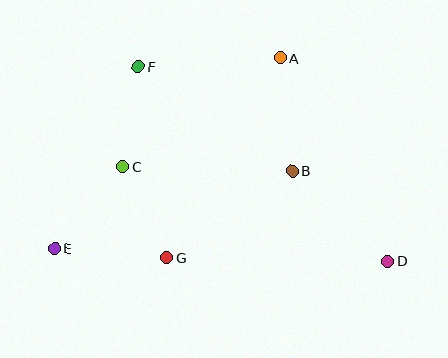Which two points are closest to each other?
Points C and G are closest to each other.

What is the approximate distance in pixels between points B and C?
The distance between B and C is approximately 169 pixels.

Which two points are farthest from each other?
Points D and E are farthest from each other.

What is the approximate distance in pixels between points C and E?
The distance between C and E is approximately 107 pixels.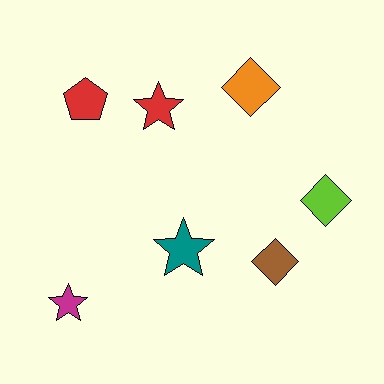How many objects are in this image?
There are 7 objects.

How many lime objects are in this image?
There is 1 lime object.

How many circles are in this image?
There are no circles.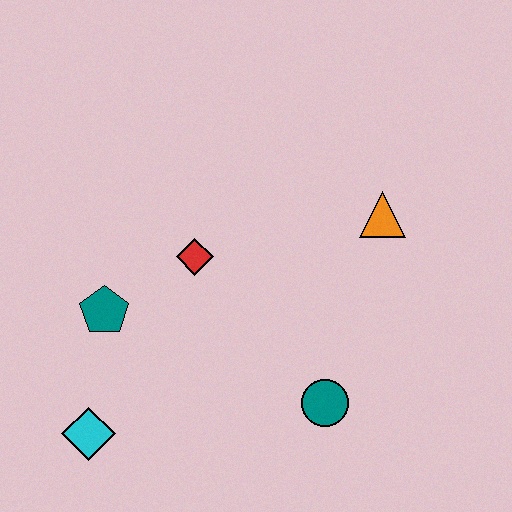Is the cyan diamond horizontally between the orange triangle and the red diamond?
No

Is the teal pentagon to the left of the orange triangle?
Yes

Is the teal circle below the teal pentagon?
Yes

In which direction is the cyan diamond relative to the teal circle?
The cyan diamond is to the left of the teal circle.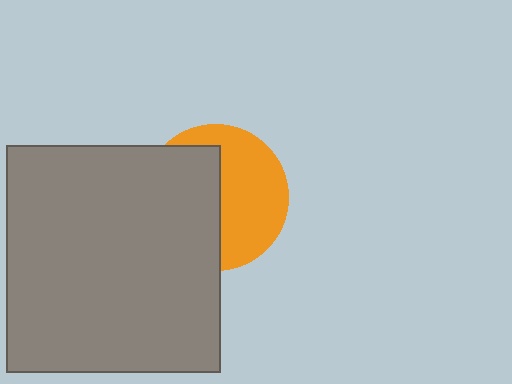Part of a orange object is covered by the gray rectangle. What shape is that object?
It is a circle.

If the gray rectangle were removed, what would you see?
You would see the complete orange circle.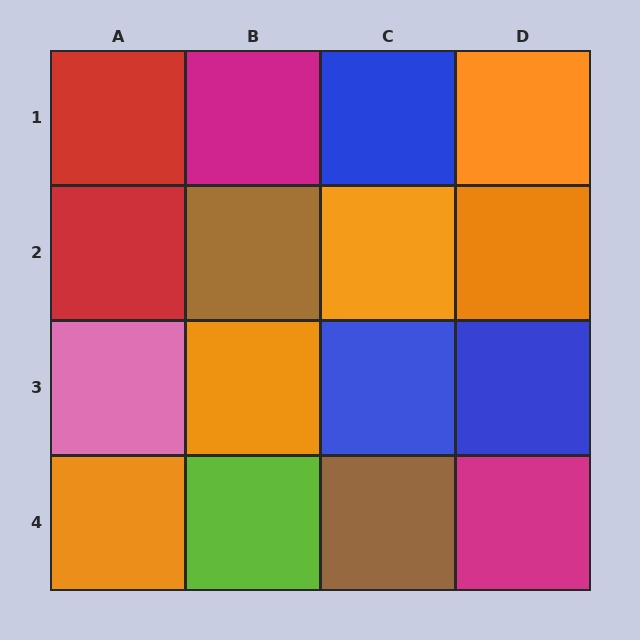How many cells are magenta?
2 cells are magenta.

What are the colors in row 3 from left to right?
Pink, orange, blue, blue.